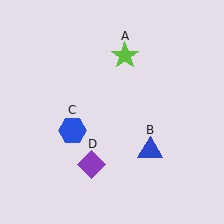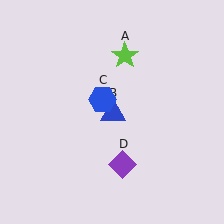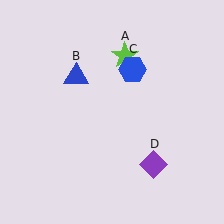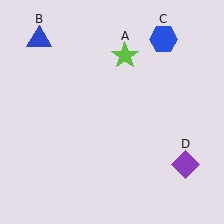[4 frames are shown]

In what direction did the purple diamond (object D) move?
The purple diamond (object D) moved right.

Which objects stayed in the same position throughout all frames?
Lime star (object A) remained stationary.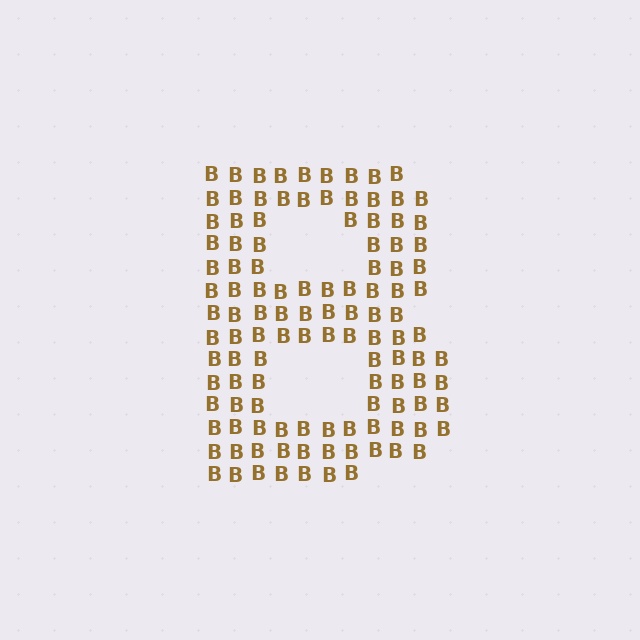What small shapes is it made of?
It is made of small letter B's.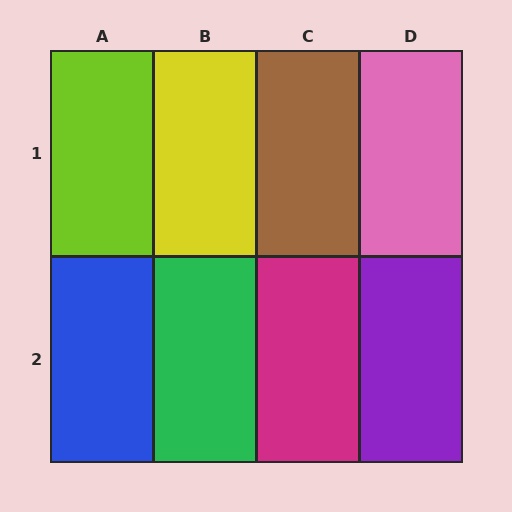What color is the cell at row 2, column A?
Blue.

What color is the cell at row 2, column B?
Green.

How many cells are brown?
1 cell is brown.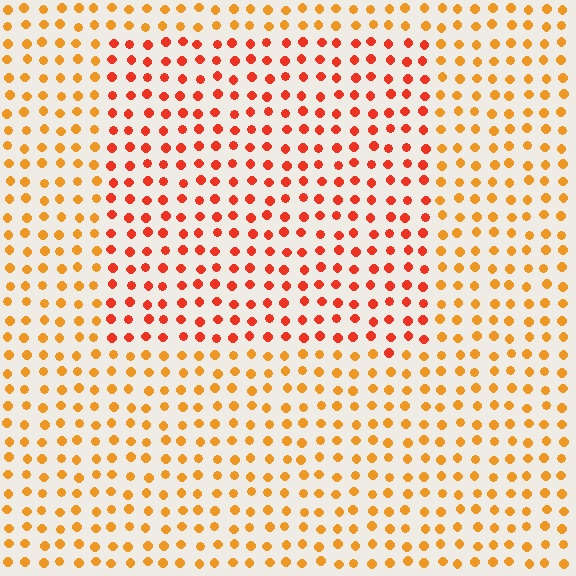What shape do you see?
I see a rectangle.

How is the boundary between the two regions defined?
The boundary is defined purely by a slight shift in hue (about 30 degrees). Spacing, size, and orientation are identical on both sides.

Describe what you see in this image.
The image is filled with small orange elements in a uniform arrangement. A rectangle-shaped region is visible where the elements are tinted to a slightly different hue, forming a subtle color boundary.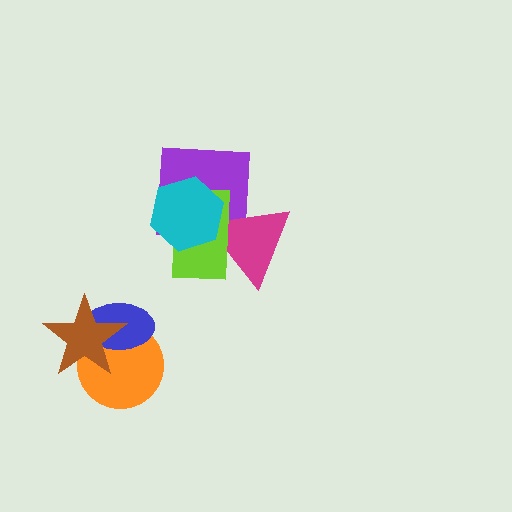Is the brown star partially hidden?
No, no other shape covers it.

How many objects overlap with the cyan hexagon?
3 objects overlap with the cyan hexagon.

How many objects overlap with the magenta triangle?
3 objects overlap with the magenta triangle.